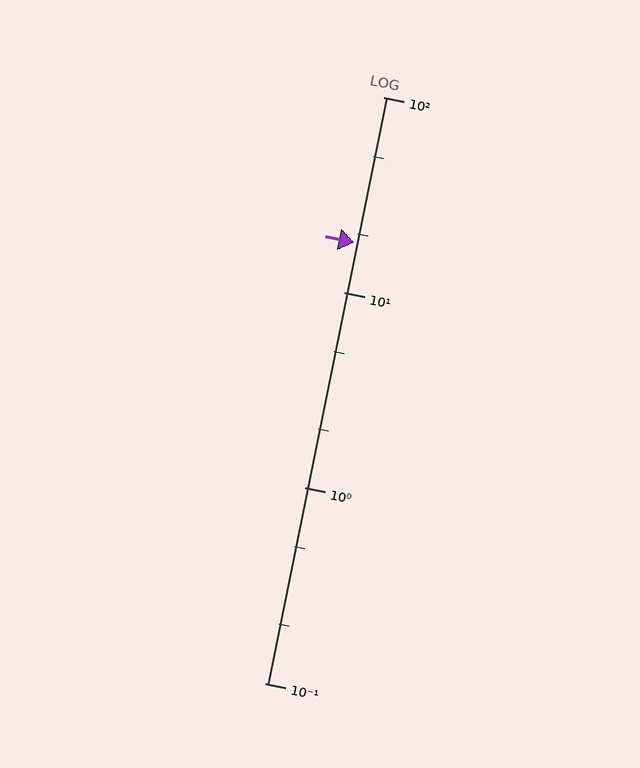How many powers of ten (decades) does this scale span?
The scale spans 3 decades, from 0.1 to 100.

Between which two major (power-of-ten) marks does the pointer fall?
The pointer is between 10 and 100.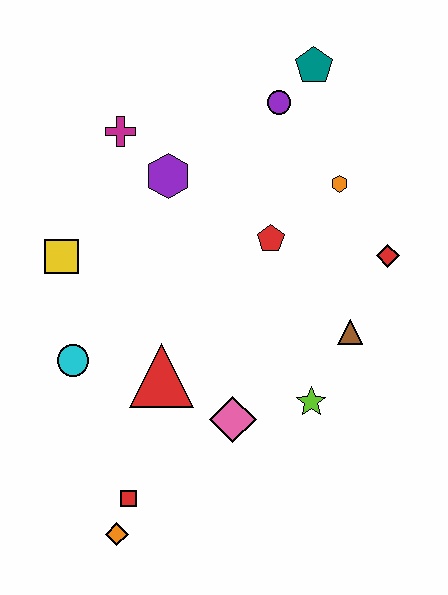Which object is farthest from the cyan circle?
The teal pentagon is farthest from the cyan circle.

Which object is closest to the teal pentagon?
The purple circle is closest to the teal pentagon.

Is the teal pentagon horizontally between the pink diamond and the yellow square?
No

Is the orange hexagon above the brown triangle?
Yes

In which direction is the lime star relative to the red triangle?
The lime star is to the right of the red triangle.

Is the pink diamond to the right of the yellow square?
Yes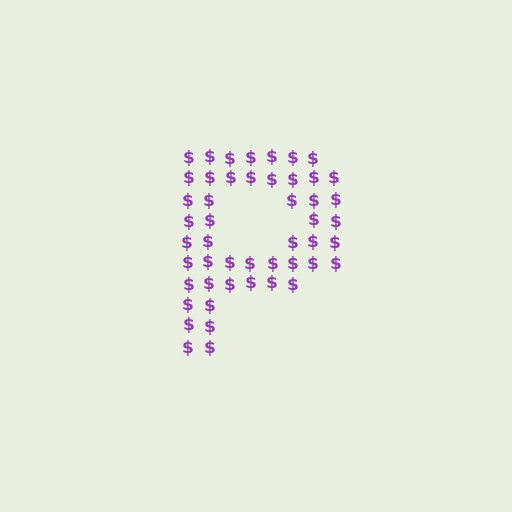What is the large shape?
The large shape is the letter P.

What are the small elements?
The small elements are dollar signs.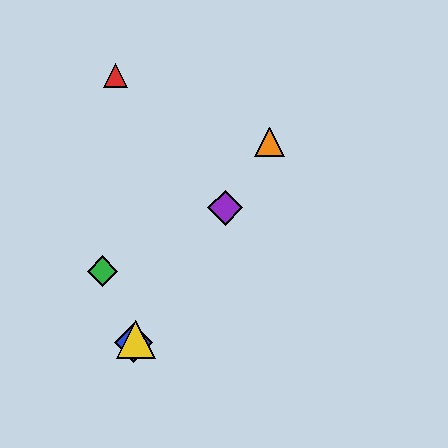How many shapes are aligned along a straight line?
4 shapes (the blue diamond, the yellow triangle, the purple diamond, the orange triangle) are aligned along a straight line.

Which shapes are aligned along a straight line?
The blue diamond, the yellow triangle, the purple diamond, the orange triangle are aligned along a straight line.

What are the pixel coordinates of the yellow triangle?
The yellow triangle is at (136, 340).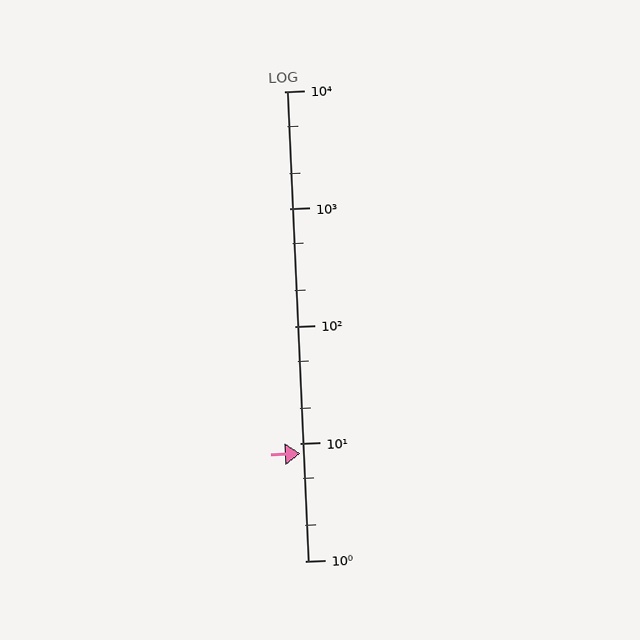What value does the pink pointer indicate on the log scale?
The pointer indicates approximately 8.3.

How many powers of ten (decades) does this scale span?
The scale spans 4 decades, from 1 to 10000.